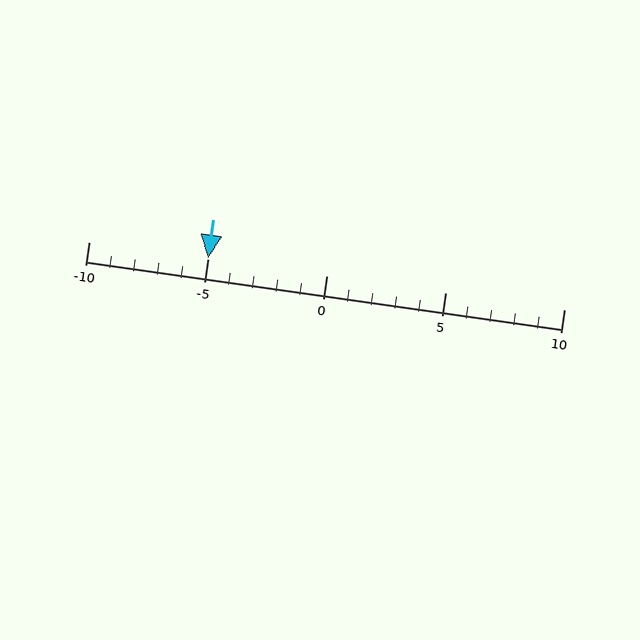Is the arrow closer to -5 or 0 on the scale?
The arrow is closer to -5.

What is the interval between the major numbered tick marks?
The major tick marks are spaced 5 units apart.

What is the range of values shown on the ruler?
The ruler shows values from -10 to 10.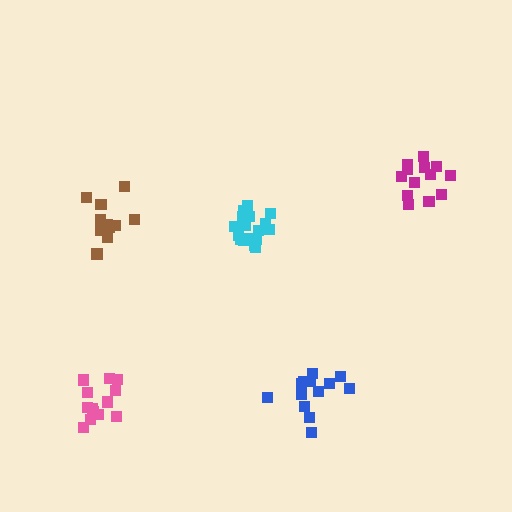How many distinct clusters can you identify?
There are 5 distinct clusters.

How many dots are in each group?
Group 1: 14 dots, Group 2: 17 dots, Group 3: 13 dots, Group 4: 13 dots, Group 5: 13 dots (70 total).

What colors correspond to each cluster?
The clusters are colored: magenta, cyan, brown, blue, pink.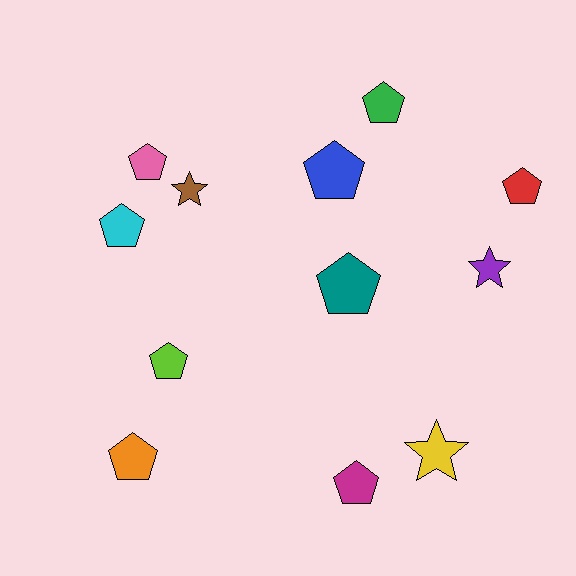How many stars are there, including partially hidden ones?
There are 3 stars.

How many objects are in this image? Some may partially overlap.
There are 12 objects.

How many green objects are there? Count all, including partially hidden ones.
There is 1 green object.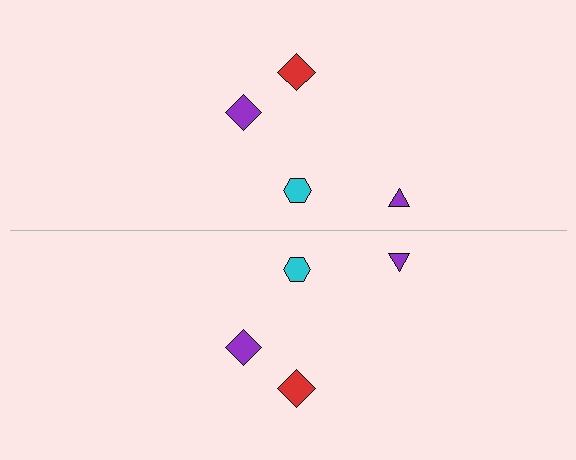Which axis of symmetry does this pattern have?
The pattern has a horizontal axis of symmetry running through the center of the image.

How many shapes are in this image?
There are 8 shapes in this image.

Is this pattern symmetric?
Yes, this pattern has bilateral (reflection) symmetry.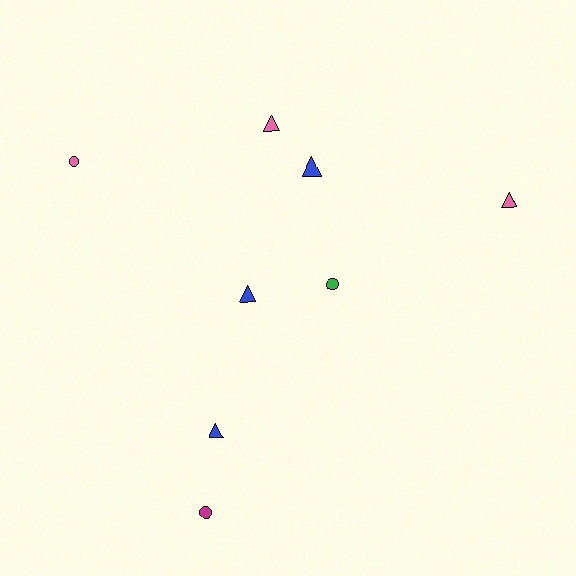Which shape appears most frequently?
Triangle, with 5 objects.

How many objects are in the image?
There are 8 objects.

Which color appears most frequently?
Blue, with 3 objects.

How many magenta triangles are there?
There are no magenta triangles.